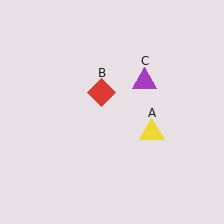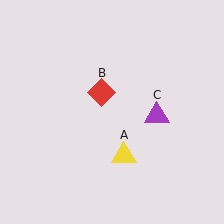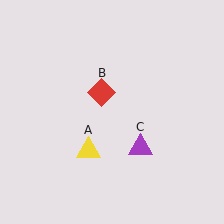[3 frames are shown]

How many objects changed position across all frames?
2 objects changed position: yellow triangle (object A), purple triangle (object C).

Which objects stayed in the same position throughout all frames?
Red diamond (object B) remained stationary.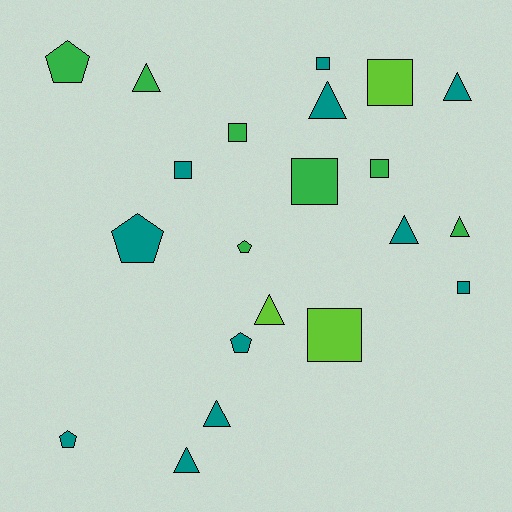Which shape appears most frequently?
Triangle, with 8 objects.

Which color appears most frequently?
Teal, with 11 objects.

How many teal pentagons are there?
There are 3 teal pentagons.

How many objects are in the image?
There are 21 objects.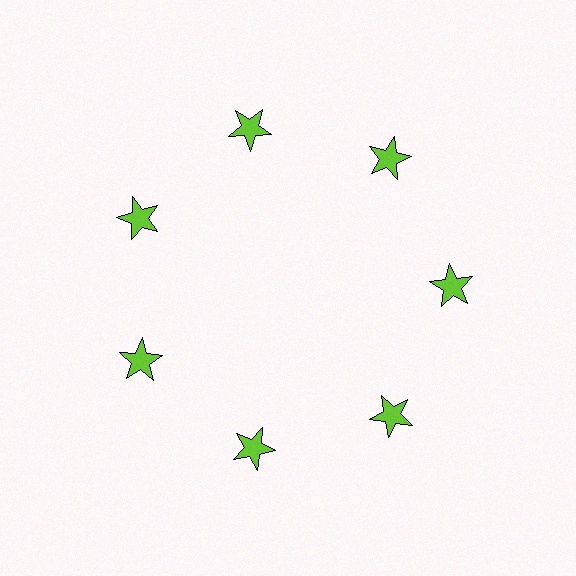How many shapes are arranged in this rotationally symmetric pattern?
There are 7 shapes, arranged in 7 groups of 1.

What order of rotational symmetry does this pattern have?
This pattern has 7-fold rotational symmetry.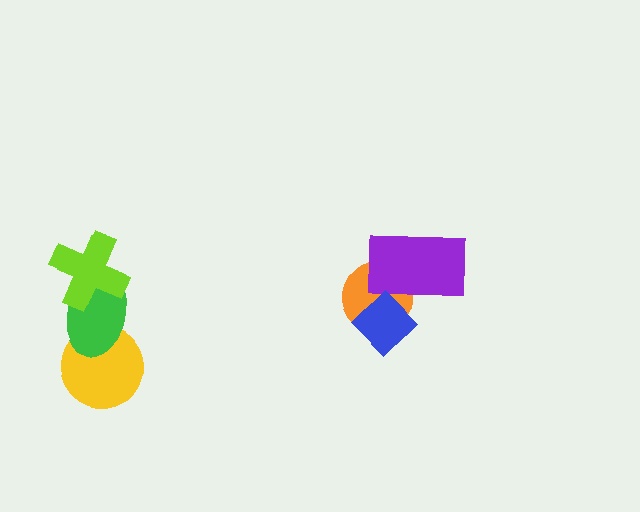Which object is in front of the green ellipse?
The lime cross is in front of the green ellipse.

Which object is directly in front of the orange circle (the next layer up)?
The purple rectangle is directly in front of the orange circle.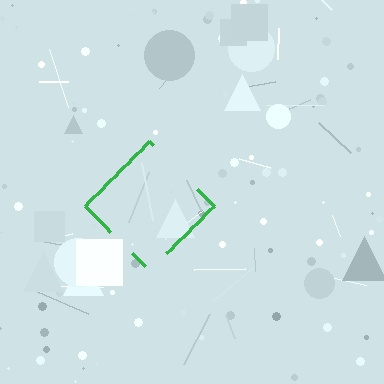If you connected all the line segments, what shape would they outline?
They would outline a diamond.